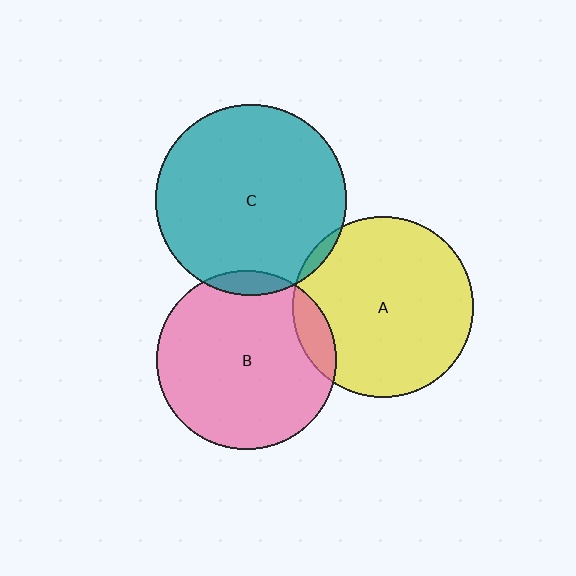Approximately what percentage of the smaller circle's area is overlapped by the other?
Approximately 5%.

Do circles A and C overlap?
Yes.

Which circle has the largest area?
Circle C (teal).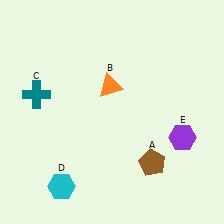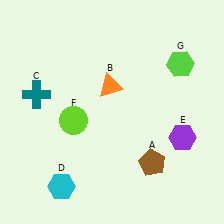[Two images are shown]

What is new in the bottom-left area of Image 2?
A lime circle (F) was added in the bottom-left area of Image 2.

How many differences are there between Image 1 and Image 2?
There are 2 differences between the two images.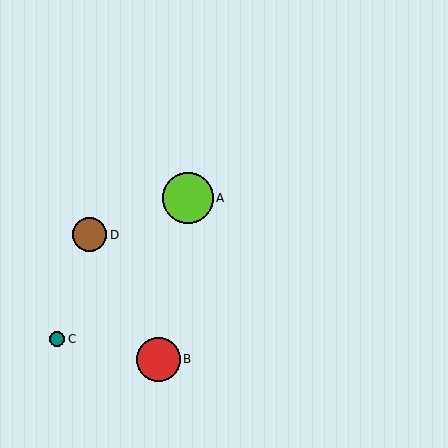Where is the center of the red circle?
The center of the red circle is at (158, 359).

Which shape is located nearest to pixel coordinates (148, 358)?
The red circle (labeled B) at (158, 359) is nearest to that location.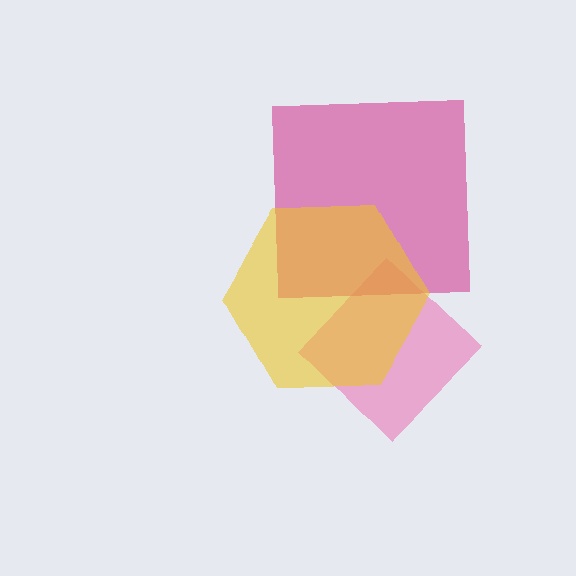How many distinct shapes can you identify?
There are 3 distinct shapes: a pink diamond, a magenta square, a yellow hexagon.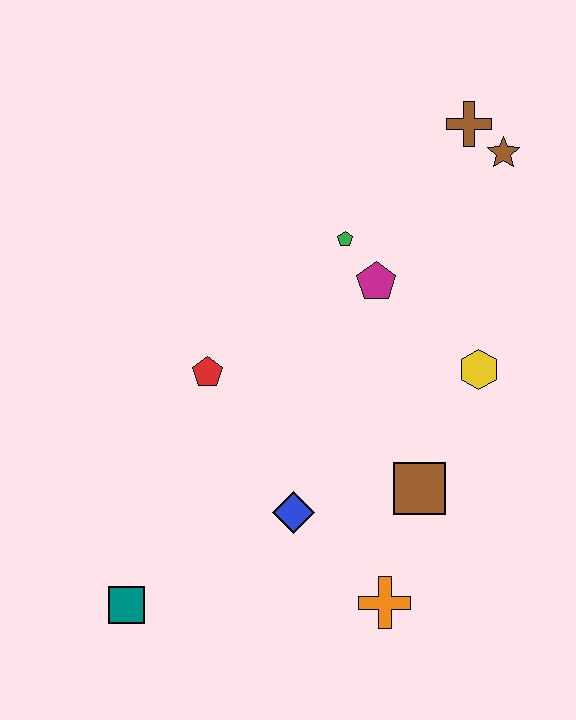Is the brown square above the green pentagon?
No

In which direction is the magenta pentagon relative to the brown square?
The magenta pentagon is above the brown square.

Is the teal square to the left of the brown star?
Yes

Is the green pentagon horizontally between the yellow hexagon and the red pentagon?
Yes